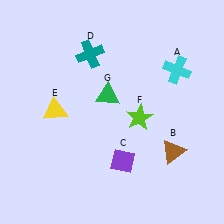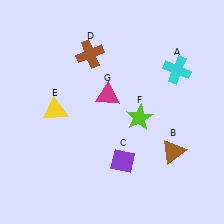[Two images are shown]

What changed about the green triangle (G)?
In Image 1, G is green. In Image 2, it changed to magenta.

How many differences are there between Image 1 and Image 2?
There are 2 differences between the two images.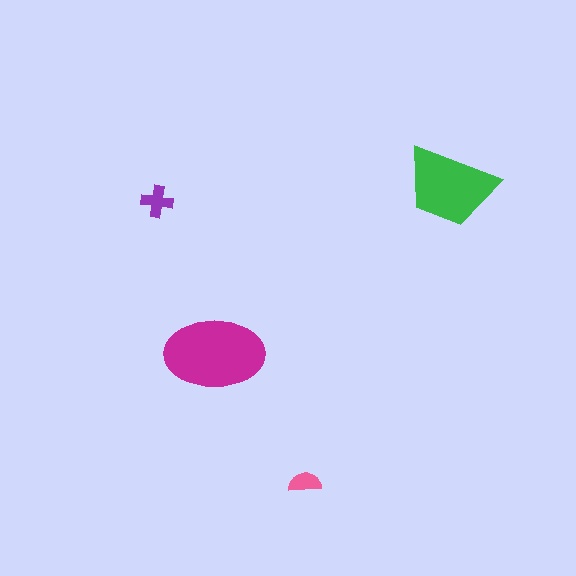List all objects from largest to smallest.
The magenta ellipse, the green trapezoid, the purple cross, the pink semicircle.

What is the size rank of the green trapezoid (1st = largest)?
2nd.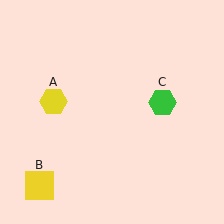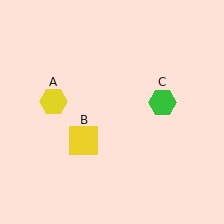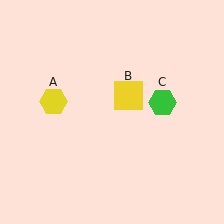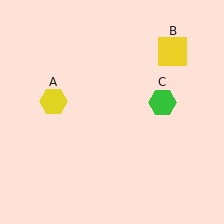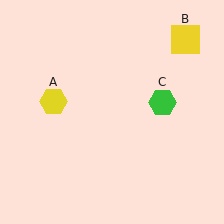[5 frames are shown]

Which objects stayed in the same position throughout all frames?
Yellow hexagon (object A) and green hexagon (object C) remained stationary.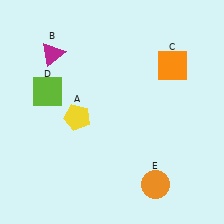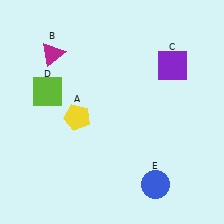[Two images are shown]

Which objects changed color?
C changed from orange to purple. E changed from orange to blue.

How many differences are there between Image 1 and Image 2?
There are 2 differences between the two images.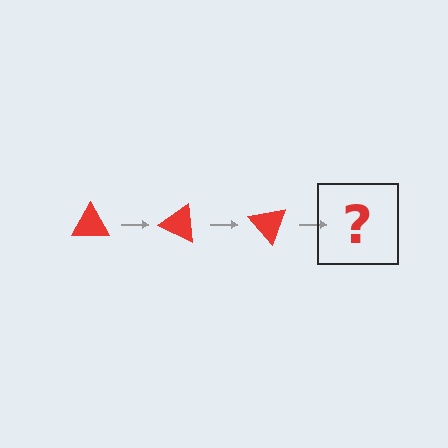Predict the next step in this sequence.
The next step is a red triangle rotated 75 degrees.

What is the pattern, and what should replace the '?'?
The pattern is that the triangle rotates 25 degrees each step. The '?' should be a red triangle rotated 75 degrees.